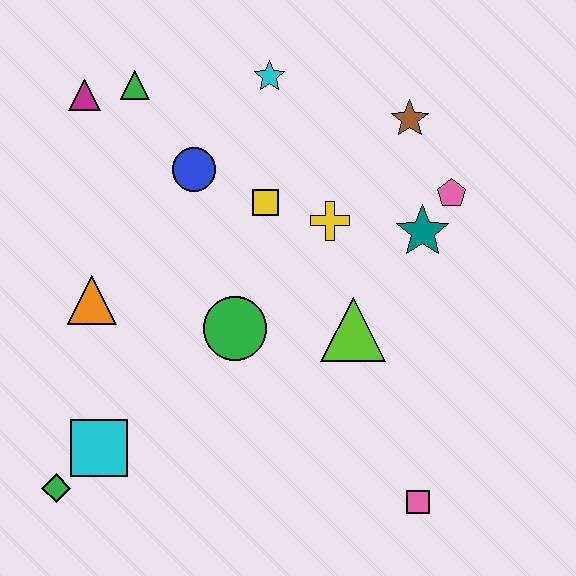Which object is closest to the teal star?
The pink pentagon is closest to the teal star.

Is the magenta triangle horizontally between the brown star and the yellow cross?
No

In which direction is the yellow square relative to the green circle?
The yellow square is above the green circle.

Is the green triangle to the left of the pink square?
Yes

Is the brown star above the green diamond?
Yes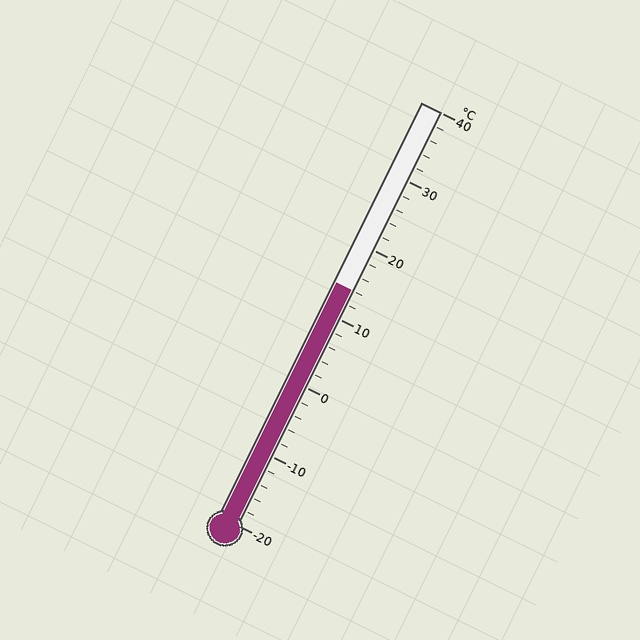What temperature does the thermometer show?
The thermometer shows approximately 14°C.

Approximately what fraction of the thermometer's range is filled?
The thermometer is filled to approximately 55% of its range.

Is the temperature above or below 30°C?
The temperature is below 30°C.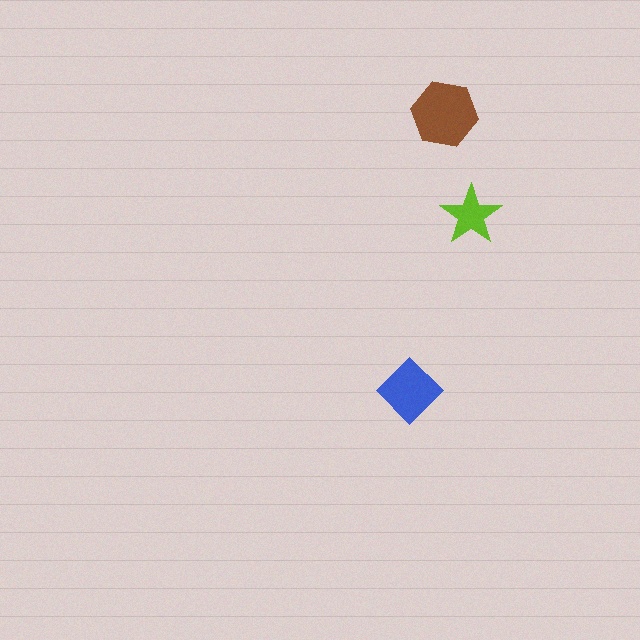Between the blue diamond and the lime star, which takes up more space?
The blue diamond.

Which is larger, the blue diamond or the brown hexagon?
The brown hexagon.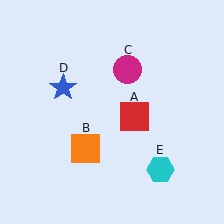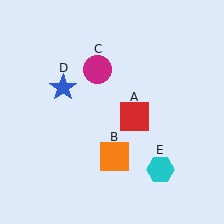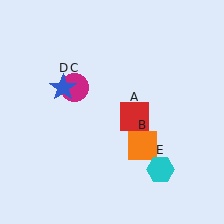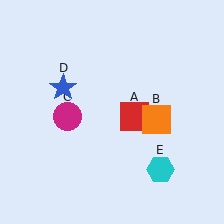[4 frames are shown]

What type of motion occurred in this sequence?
The orange square (object B), magenta circle (object C) rotated counterclockwise around the center of the scene.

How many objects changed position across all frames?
2 objects changed position: orange square (object B), magenta circle (object C).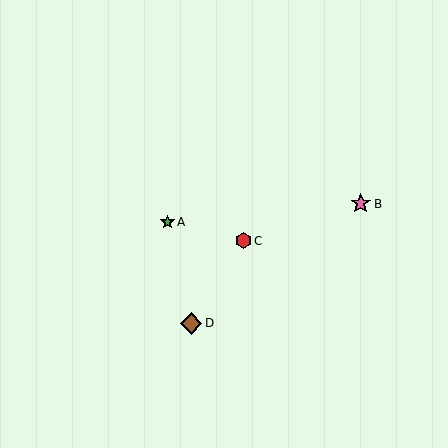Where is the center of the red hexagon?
The center of the red hexagon is at (243, 241).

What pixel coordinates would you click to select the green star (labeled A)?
Click at (167, 222) to select the green star A.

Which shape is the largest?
The brown diamond (labeled D) is the largest.